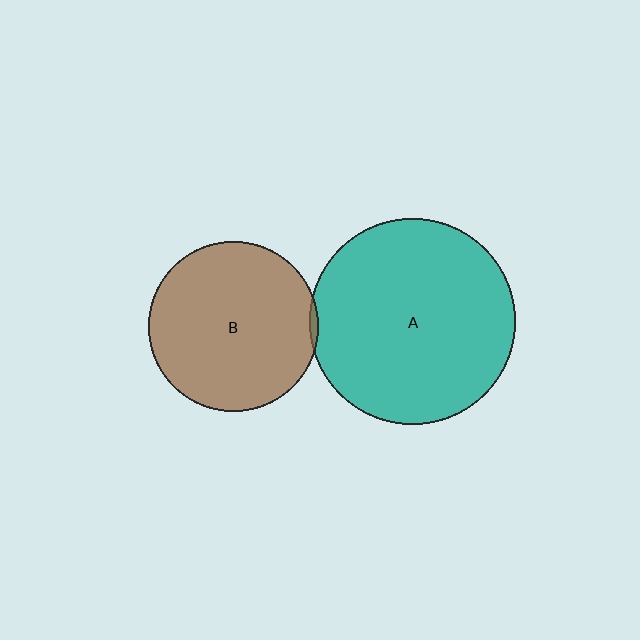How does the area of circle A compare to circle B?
Approximately 1.5 times.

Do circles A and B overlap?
Yes.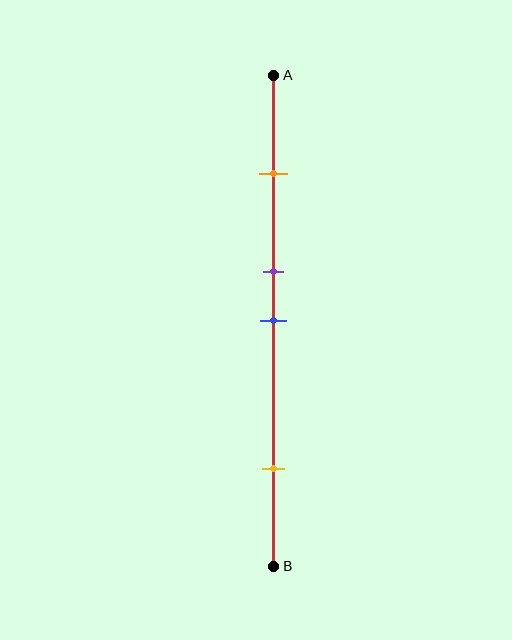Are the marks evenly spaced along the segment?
No, the marks are not evenly spaced.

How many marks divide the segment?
There are 4 marks dividing the segment.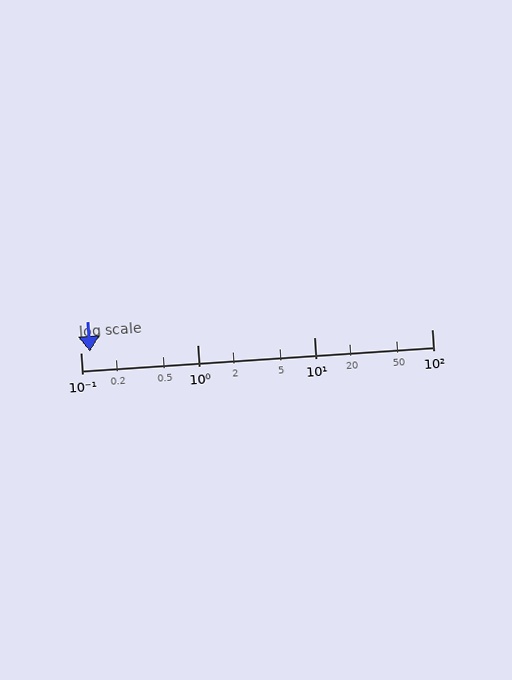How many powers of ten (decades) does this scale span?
The scale spans 3 decades, from 0.1 to 100.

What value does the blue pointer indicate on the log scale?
The pointer indicates approximately 0.12.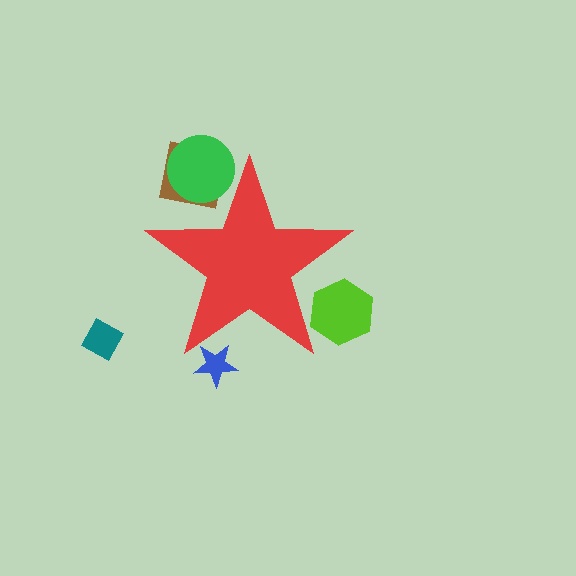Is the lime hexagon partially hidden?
Yes, the lime hexagon is partially hidden behind the red star.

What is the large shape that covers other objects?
A red star.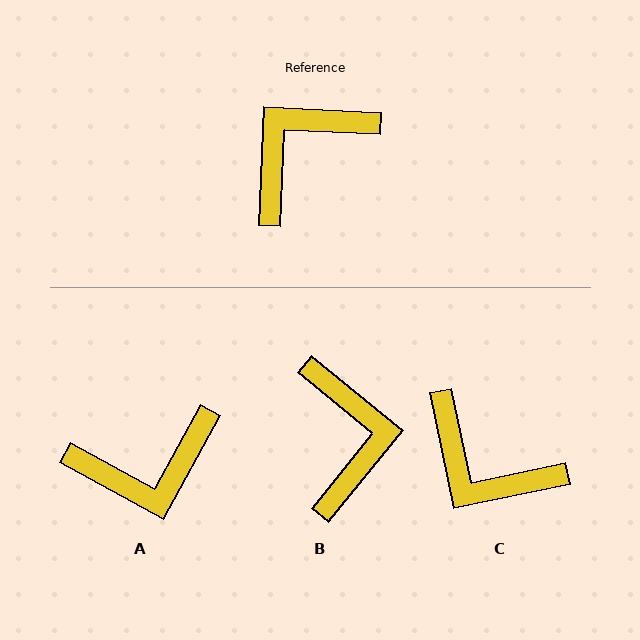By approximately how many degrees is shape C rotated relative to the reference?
Approximately 104 degrees counter-clockwise.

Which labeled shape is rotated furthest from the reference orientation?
A, about 154 degrees away.